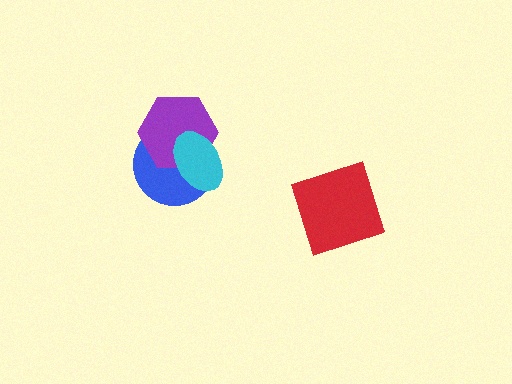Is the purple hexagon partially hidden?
Yes, it is partially covered by another shape.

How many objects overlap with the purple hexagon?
2 objects overlap with the purple hexagon.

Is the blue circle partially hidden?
Yes, it is partially covered by another shape.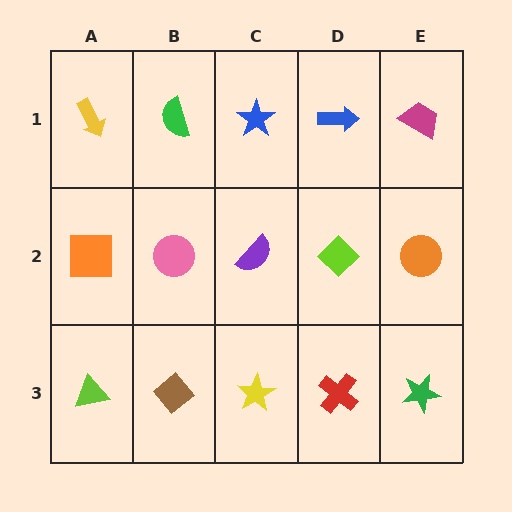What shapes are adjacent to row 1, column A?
An orange square (row 2, column A), a green semicircle (row 1, column B).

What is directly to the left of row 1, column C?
A green semicircle.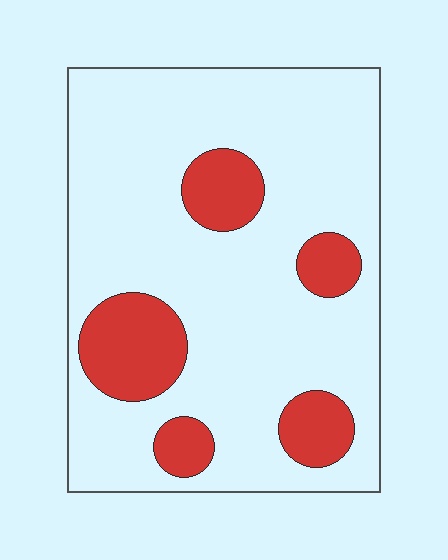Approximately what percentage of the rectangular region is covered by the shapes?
Approximately 20%.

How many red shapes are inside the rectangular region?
5.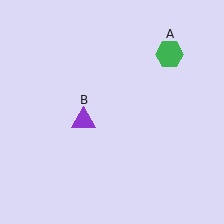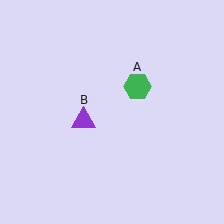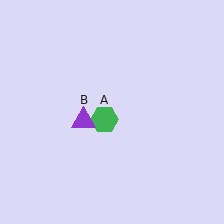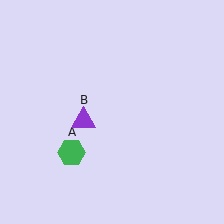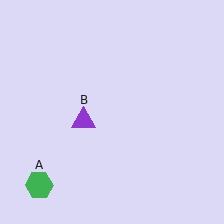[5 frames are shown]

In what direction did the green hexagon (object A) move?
The green hexagon (object A) moved down and to the left.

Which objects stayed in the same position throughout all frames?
Purple triangle (object B) remained stationary.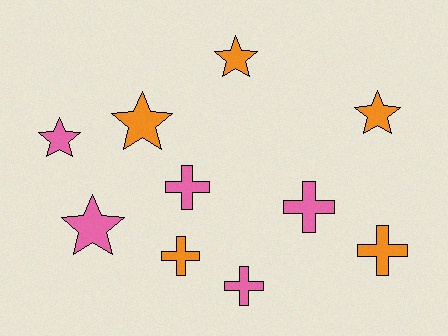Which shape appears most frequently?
Star, with 5 objects.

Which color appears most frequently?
Pink, with 5 objects.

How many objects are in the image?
There are 10 objects.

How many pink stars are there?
There are 2 pink stars.